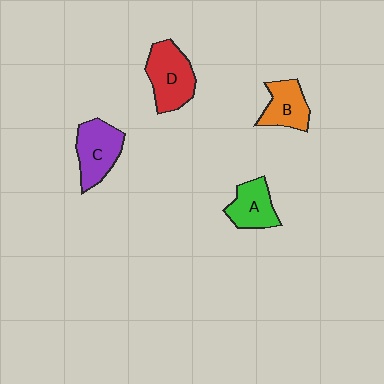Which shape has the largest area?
Shape D (red).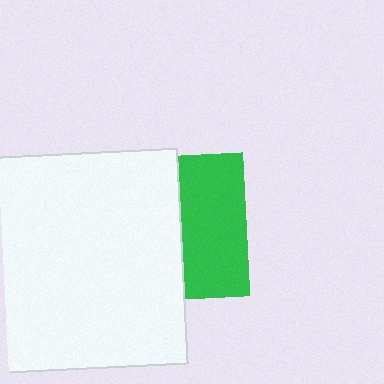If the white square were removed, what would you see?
You would see the complete green square.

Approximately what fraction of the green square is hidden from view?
Roughly 54% of the green square is hidden behind the white square.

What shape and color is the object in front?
The object in front is a white square.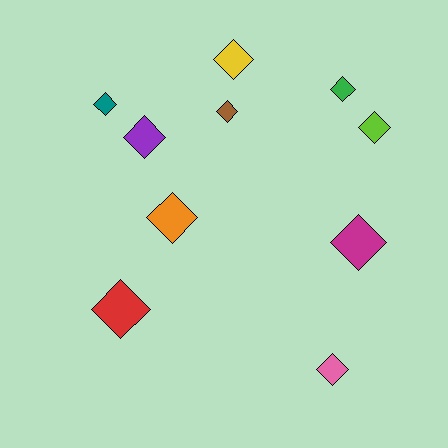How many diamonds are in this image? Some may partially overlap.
There are 10 diamonds.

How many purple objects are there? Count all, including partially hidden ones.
There is 1 purple object.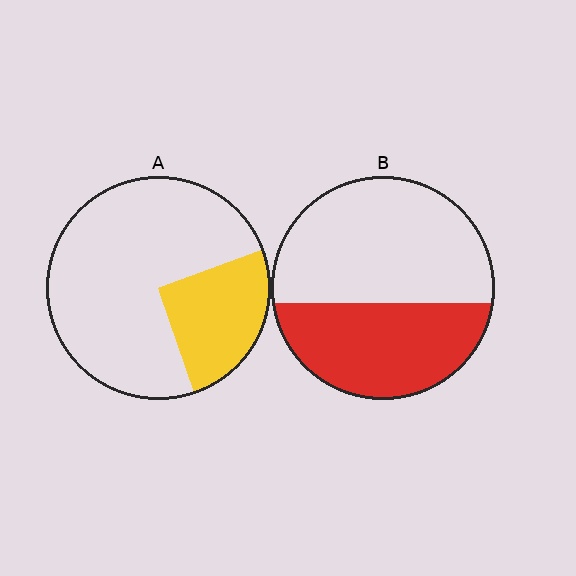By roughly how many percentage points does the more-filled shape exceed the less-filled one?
By roughly 15 percentage points (B over A).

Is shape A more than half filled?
No.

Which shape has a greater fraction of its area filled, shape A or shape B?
Shape B.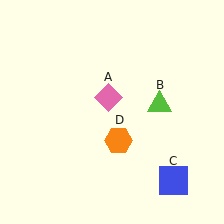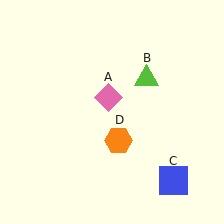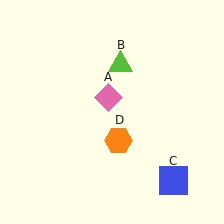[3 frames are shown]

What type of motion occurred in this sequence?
The lime triangle (object B) rotated counterclockwise around the center of the scene.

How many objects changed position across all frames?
1 object changed position: lime triangle (object B).